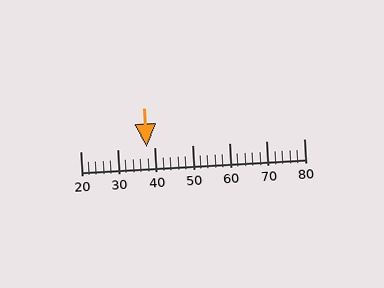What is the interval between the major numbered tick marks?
The major tick marks are spaced 10 units apart.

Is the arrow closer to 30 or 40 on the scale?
The arrow is closer to 40.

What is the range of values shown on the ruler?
The ruler shows values from 20 to 80.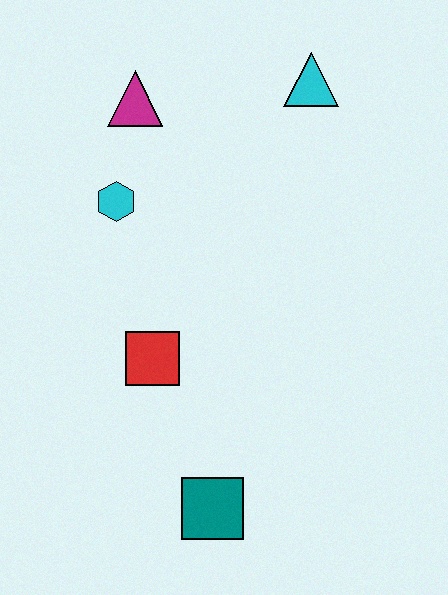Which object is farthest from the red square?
The cyan triangle is farthest from the red square.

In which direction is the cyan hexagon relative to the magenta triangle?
The cyan hexagon is below the magenta triangle.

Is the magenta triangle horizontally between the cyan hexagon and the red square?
Yes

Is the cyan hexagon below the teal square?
No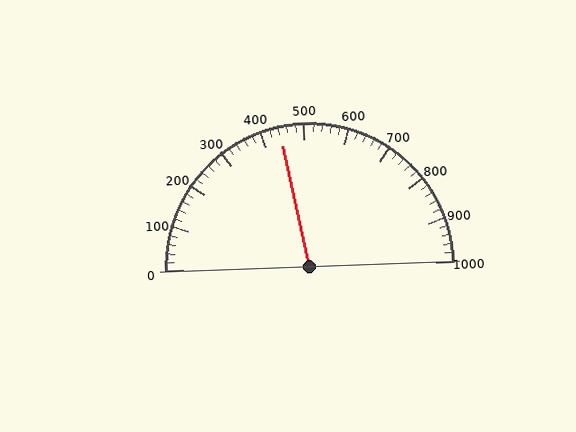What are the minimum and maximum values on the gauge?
The gauge ranges from 0 to 1000.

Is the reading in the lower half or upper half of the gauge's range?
The reading is in the lower half of the range (0 to 1000).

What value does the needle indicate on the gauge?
The needle indicates approximately 440.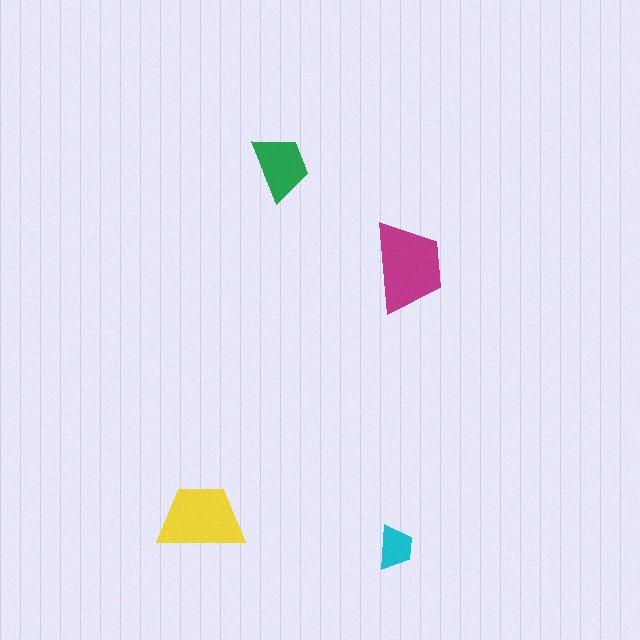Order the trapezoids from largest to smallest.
the magenta one, the yellow one, the green one, the cyan one.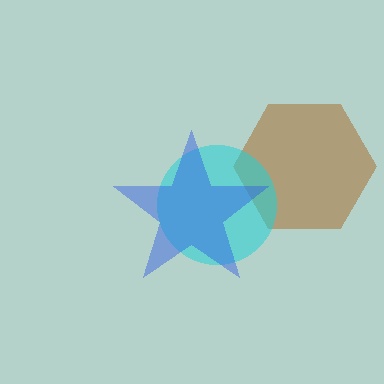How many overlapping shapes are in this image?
There are 3 overlapping shapes in the image.